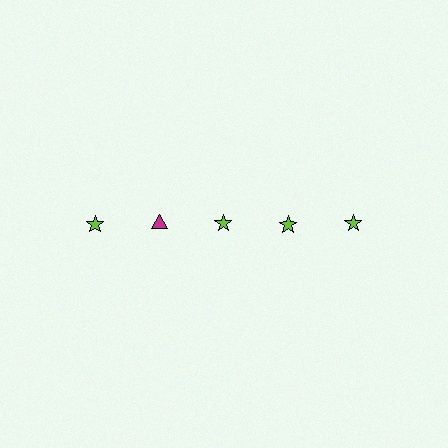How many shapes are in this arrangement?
There are 5 shapes arranged in a grid pattern.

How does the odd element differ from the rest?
It differs in both color (magenta instead of lime) and shape (triangle instead of star).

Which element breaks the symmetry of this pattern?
The magenta triangle in the top row, second from left column breaks the symmetry. All other shapes are lime stars.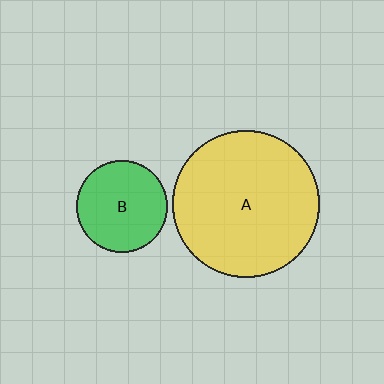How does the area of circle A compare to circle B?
Approximately 2.6 times.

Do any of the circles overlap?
No, none of the circles overlap.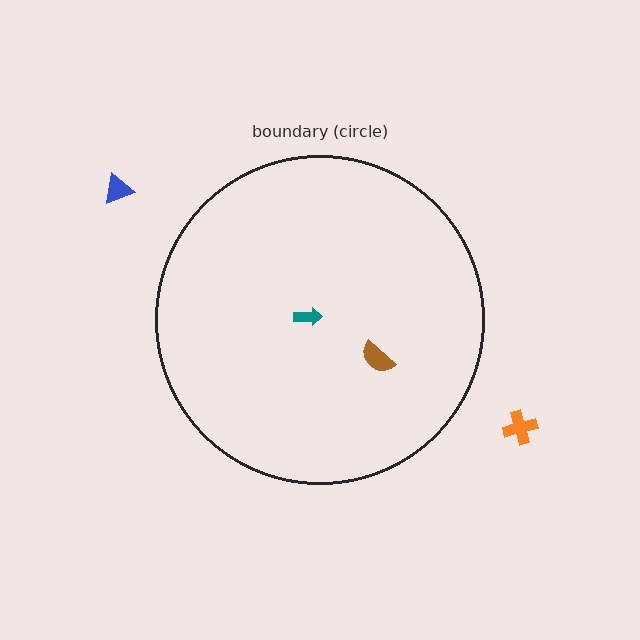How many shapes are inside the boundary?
2 inside, 2 outside.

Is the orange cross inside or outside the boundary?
Outside.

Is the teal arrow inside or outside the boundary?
Inside.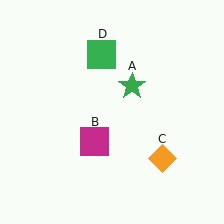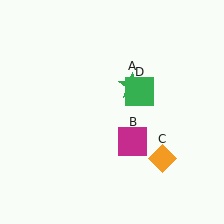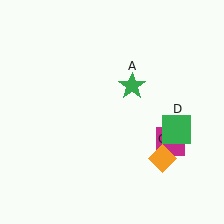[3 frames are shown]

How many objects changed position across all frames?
2 objects changed position: magenta square (object B), green square (object D).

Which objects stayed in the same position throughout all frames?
Green star (object A) and orange diamond (object C) remained stationary.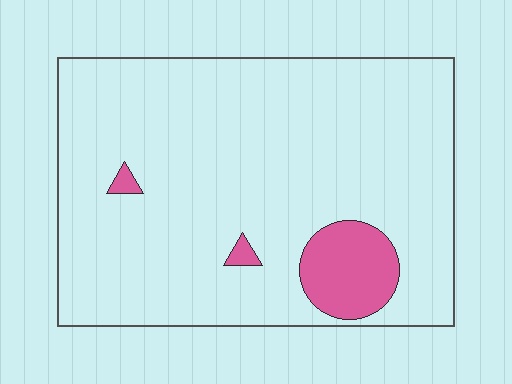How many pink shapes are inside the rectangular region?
3.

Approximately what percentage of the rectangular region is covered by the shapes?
Approximately 10%.